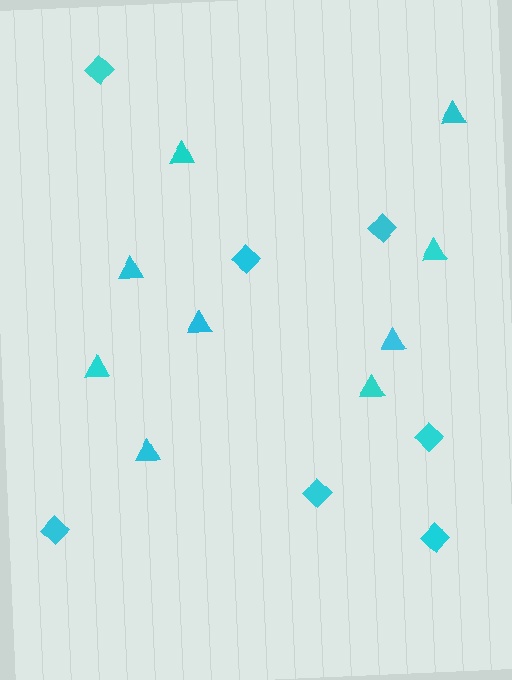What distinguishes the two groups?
There are 2 groups: one group of diamonds (7) and one group of triangles (9).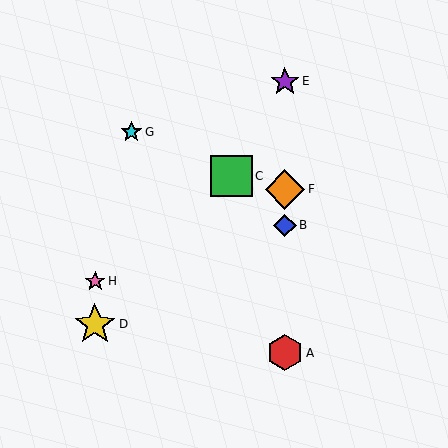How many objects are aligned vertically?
4 objects (A, B, E, F) are aligned vertically.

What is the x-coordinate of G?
Object G is at x≈131.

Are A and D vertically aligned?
No, A is at x≈285 and D is at x≈95.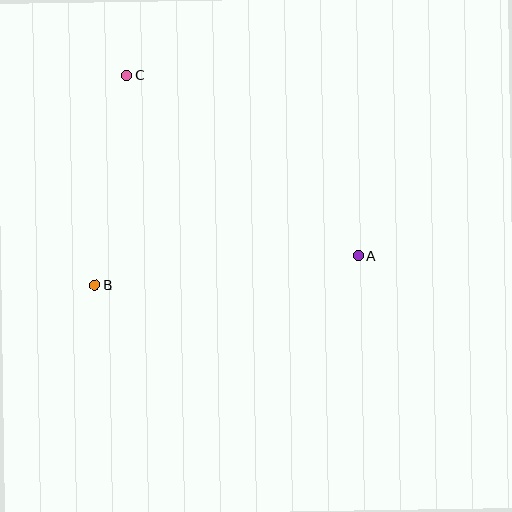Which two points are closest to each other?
Points B and C are closest to each other.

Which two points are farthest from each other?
Points A and C are farthest from each other.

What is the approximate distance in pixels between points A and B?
The distance between A and B is approximately 265 pixels.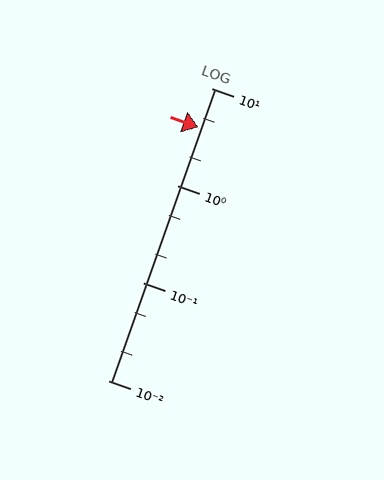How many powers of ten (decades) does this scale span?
The scale spans 3 decades, from 0.01 to 10.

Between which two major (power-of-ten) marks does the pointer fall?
The pointer is between 1 and 10.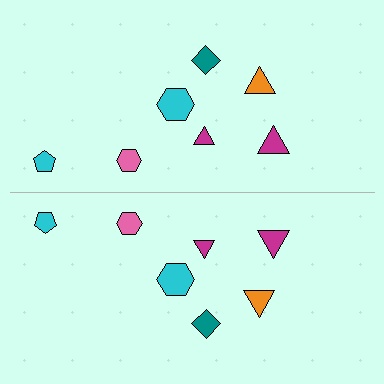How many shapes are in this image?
There are 14 shapes in this image.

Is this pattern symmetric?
Yes, this pattern has bilateral (reflection) symmetry.